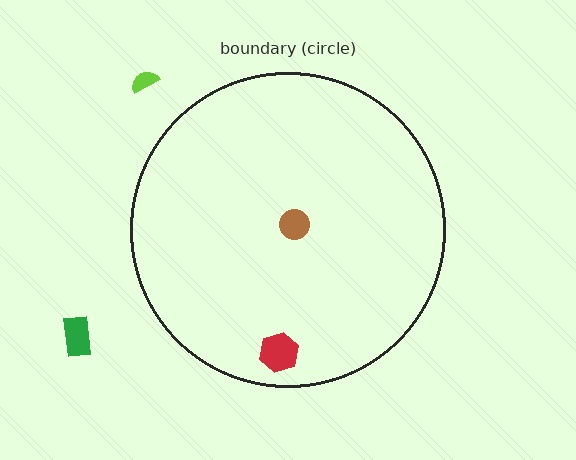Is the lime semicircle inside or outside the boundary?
Outside.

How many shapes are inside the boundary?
2 inside, 2 outside.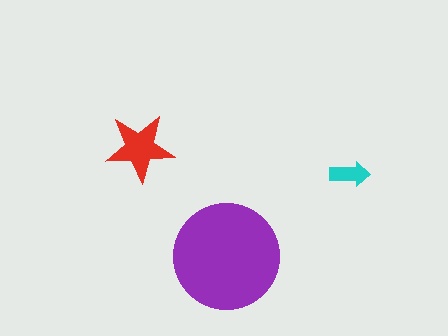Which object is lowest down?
The purple circle is bottommost.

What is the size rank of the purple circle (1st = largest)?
1st.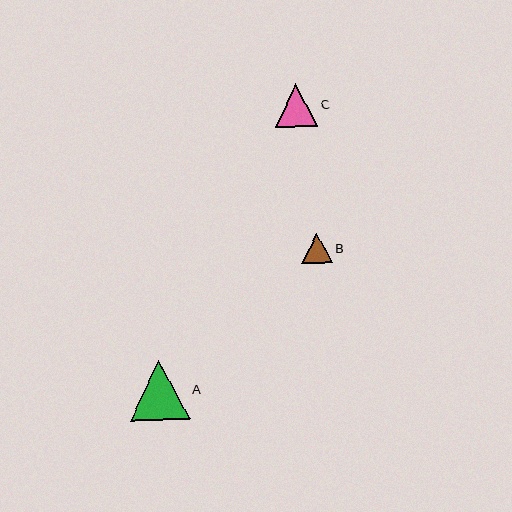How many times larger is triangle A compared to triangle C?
Triangle A is approximately 1.4 times the size of triangle C.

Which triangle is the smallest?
Triangle B is the smallest with a size of approximately 30 pixels.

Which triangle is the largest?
Triangle A is the largest with a size of approximately 60 pixels.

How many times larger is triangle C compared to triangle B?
Triangle C is approximately 1.4 times the size of triangle B.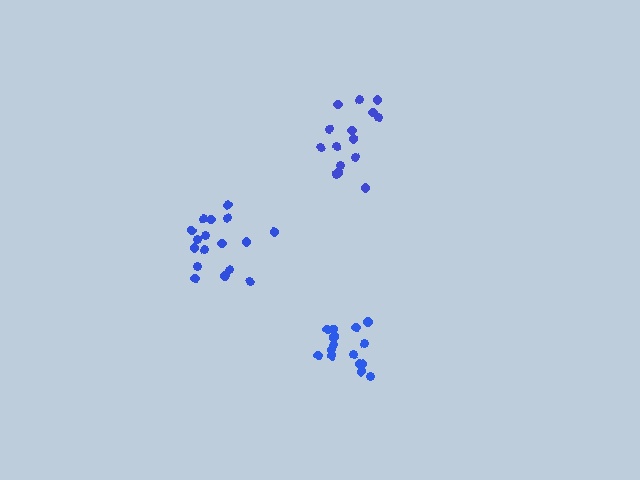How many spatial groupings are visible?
There are 3 spatial groupings.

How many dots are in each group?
Group 1: 15 dots, Group 2: 17 dots, Group 3: 17 dots (49 total).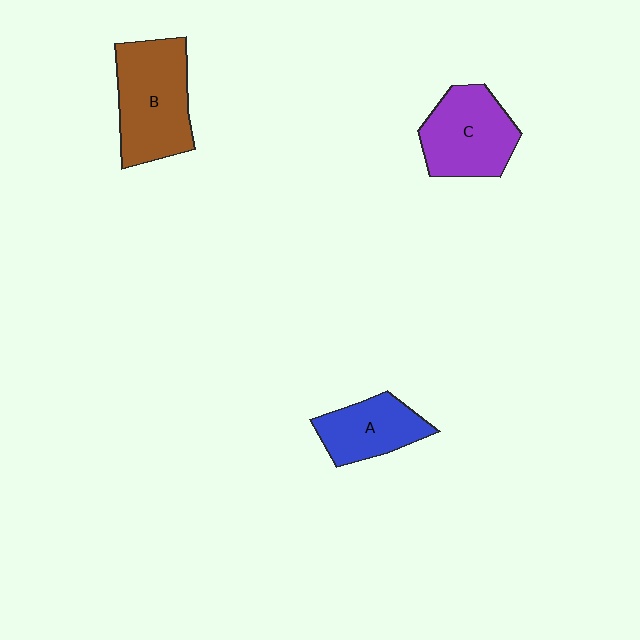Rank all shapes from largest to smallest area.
From largest to smallest: B (brown), C (purple), A (blue).